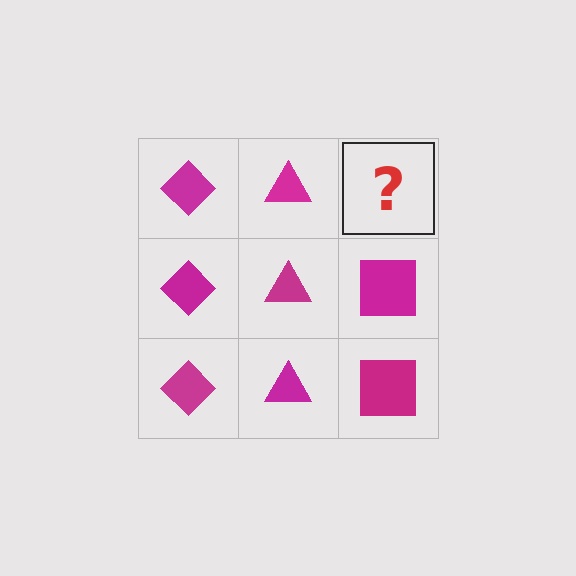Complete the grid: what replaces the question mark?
The question mark should be replaced with a magenta square.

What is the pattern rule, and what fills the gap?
The rule is that each column has a consistent shape. The gap should be filled with a magenta square.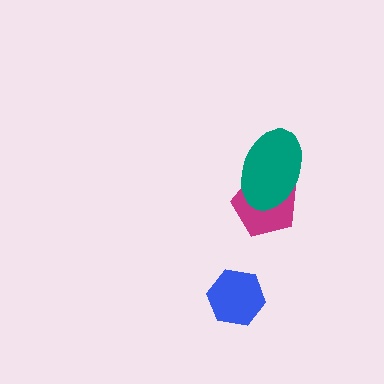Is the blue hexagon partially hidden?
No, no other shape covers it.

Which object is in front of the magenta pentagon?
The teal ellipse is in front of the magenta pentagon.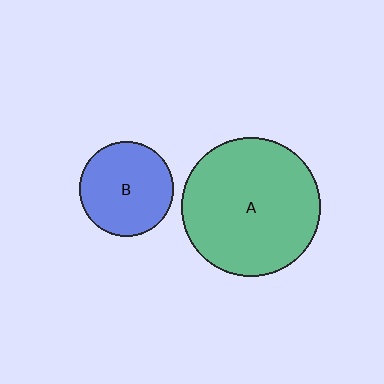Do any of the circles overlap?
No, none of the circles overlap.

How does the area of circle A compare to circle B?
Approximately 2.2 times.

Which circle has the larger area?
Circle A (green).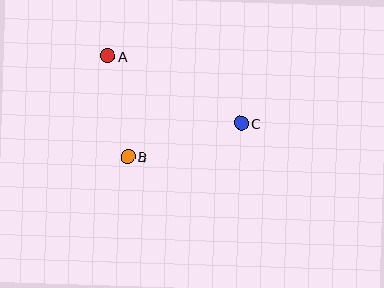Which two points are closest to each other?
Points A and B are closest to each other.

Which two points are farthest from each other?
Points A and C are farthest from each other.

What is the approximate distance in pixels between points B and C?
The distance between B and C is approximately 118 pixels.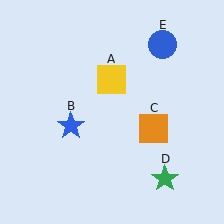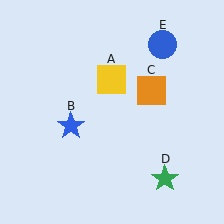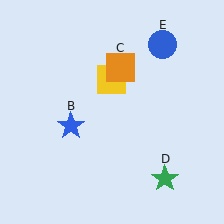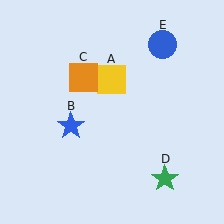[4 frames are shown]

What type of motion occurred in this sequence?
The orange square (object C) rotated counterclockwise around the center of the scene.